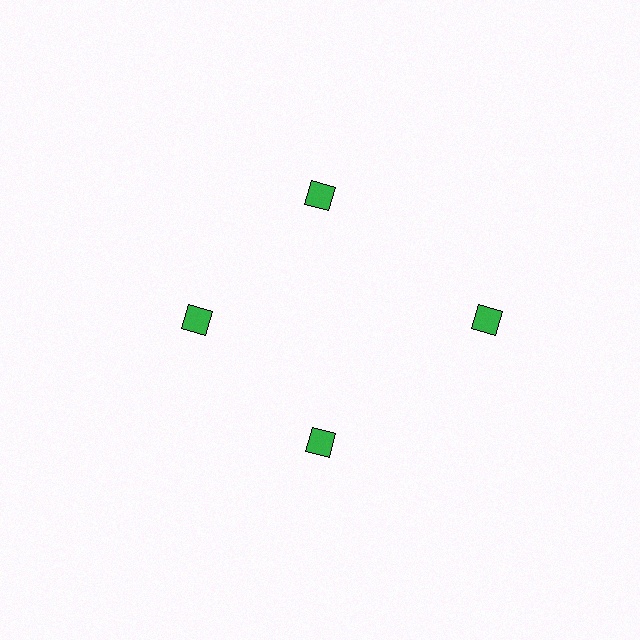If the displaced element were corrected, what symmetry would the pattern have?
It would have 4-fold rotational symmetry — the pattern would map onto itself every 90 degrees.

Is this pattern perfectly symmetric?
No. The 4 green diamonds are arranged in a ring, but one element near the 3 o'clock position is pushed outward from the center, breaking the 4-fold rotational symmetry.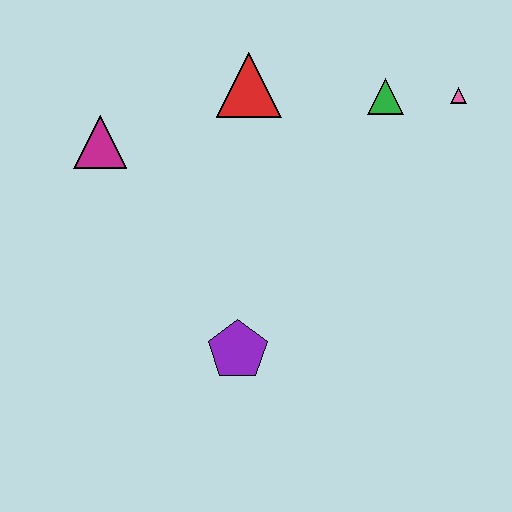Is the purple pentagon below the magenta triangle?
Yes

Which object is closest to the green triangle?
The pink triangle is closest to the green triangle.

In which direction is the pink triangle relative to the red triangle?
The pink triangle is to the right of the red triangle.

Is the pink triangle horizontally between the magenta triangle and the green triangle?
No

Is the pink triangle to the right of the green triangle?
Yes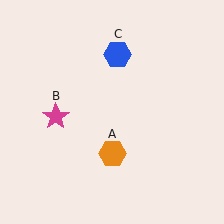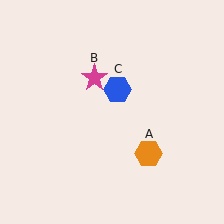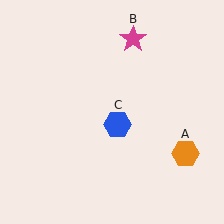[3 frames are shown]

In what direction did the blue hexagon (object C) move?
The blue hexagon (object C) moved down.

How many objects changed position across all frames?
3 objects changed position: orange hexagon (object A), magenta star (object B), blue hexagon (object C).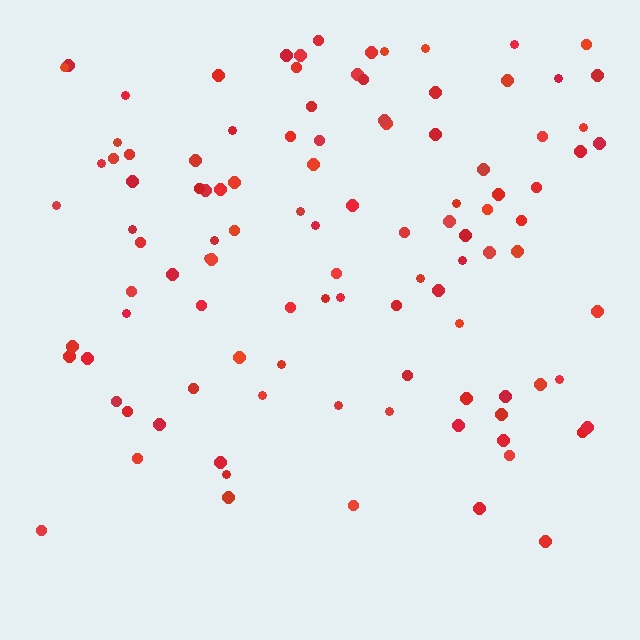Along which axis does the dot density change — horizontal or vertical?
Vertical.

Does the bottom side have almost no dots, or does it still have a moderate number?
Still a moderate number, just noticeably fewer than the top.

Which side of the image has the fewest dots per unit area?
The bottom.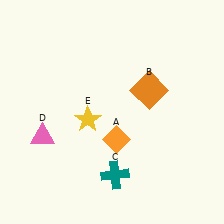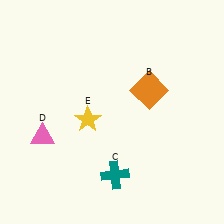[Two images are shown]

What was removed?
The orange diamond (A) was removed in Image 2.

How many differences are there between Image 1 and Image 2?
There is 1 difference between the two images.